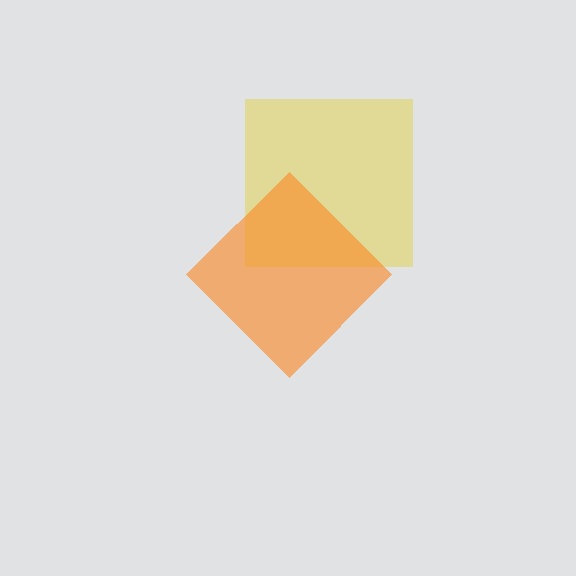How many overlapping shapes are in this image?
There are 2 overlapping shapes in the image.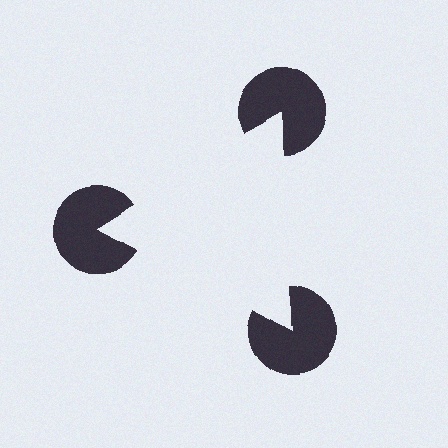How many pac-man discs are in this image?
There are 3 — one at each vertex of the illusory triangle.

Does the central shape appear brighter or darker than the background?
It typically appears slightly brighter than the background, even though no actual brightness change is drawn.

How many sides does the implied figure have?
3 sides.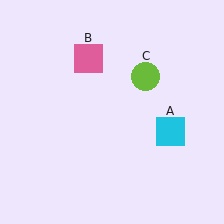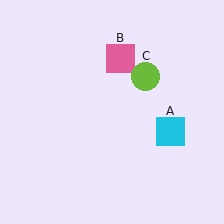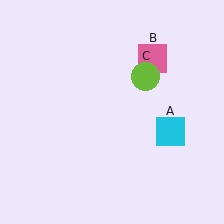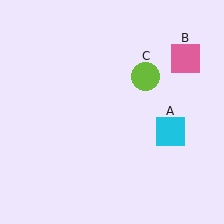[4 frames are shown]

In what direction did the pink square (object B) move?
The pink square (object B) moved right.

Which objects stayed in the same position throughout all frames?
Cyan square (object A) and lime circle (object C) remained stationary.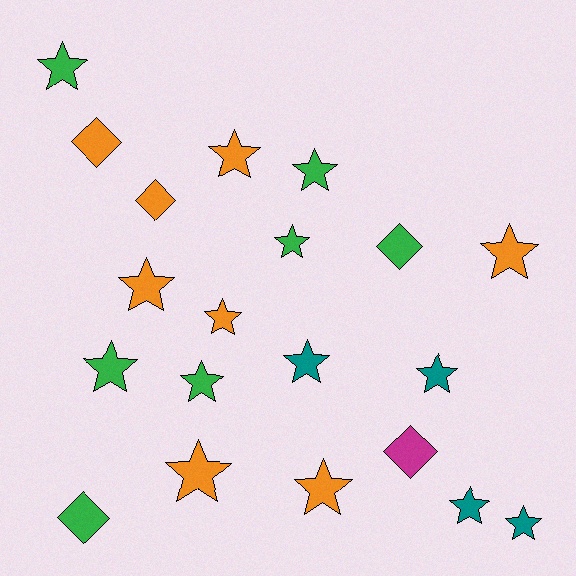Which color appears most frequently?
Orange, with 8 objects.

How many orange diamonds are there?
There are 2 orange diamonds.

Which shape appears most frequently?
Star, with 15 objects.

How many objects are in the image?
There are 20 objects.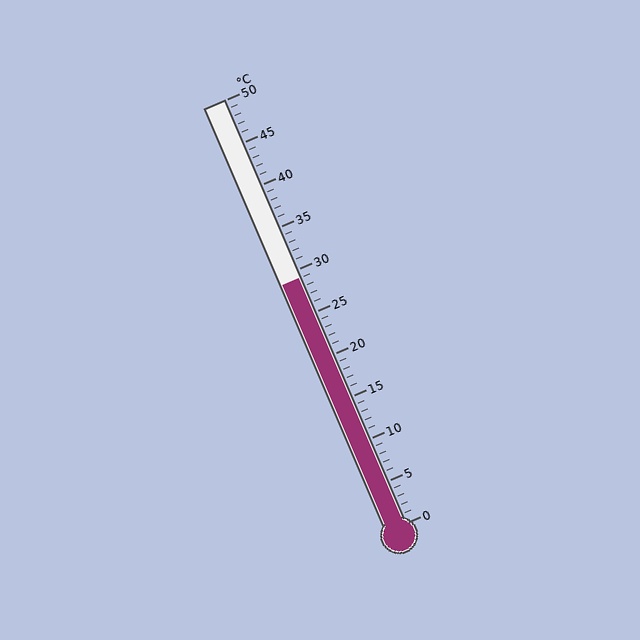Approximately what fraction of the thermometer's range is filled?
The thermometer is filled to approximately 60% of its range.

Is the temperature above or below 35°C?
The temperature is below 35°C.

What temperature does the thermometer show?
The thermometer shows approximately 29°C.